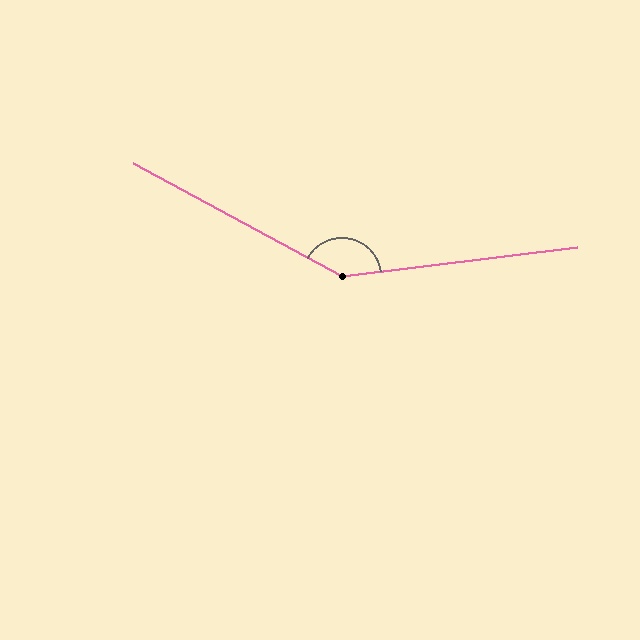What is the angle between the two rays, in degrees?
Approximately 145 degrees.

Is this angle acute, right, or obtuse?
It is obtuse.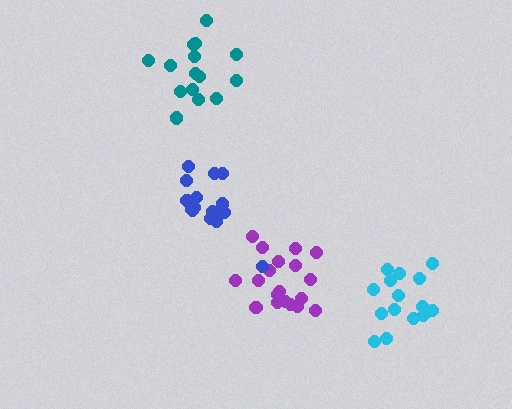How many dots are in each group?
Group 1: 15 dots, Group 2: 15 dots, Group 3: 19 dots, Group 4: 15 dots (64 total).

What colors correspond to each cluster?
The clusters are colored: teal, cyan, purple, blue.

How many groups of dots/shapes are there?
There are 4 groups.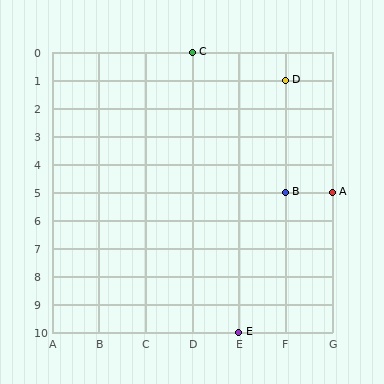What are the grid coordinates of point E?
Point E is at grid coordinates (E, 10).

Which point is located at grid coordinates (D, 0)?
Point C is at (D, 0).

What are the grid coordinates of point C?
Point C is at grid coordinates (D, 0).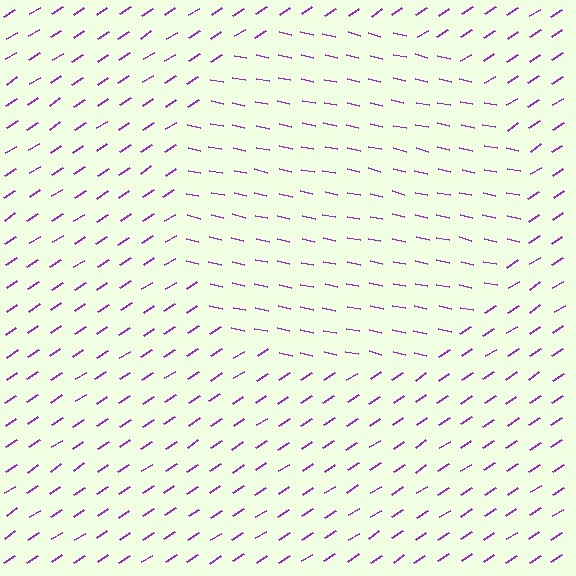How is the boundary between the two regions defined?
The boundary is defined purely by a change in line orientation (approximately 45 degrees difference). All lines are the same color and thickness.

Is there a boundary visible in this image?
Yes, there is a texture boundary formed by a change in line orientation.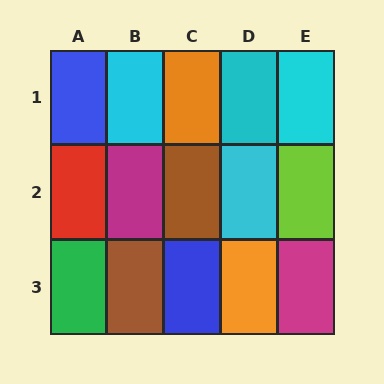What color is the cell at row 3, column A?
Green.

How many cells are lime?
1 cell is lime.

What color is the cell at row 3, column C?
Blue.